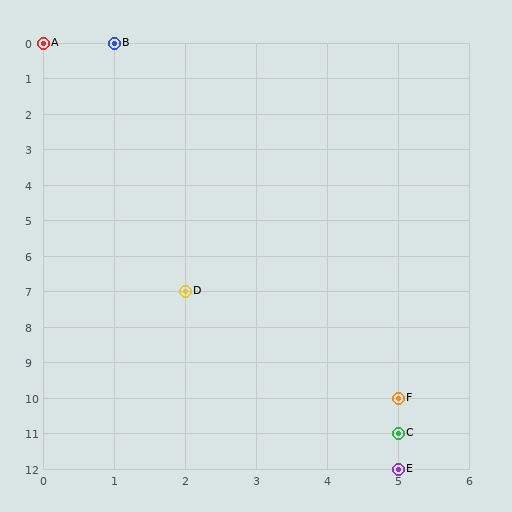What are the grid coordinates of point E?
Point E is at grid coordinates (5, 12).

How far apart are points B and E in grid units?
Points B and E are 4 columns and 12 rows apart (about 12.6 grid units diagonally).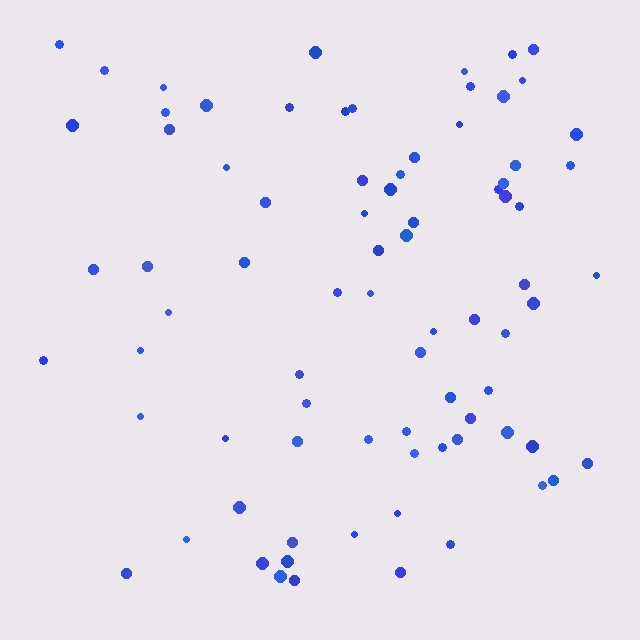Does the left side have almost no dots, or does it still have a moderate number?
Still a moderate number, just noticeably fewer than the right.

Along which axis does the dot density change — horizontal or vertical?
Horizontal.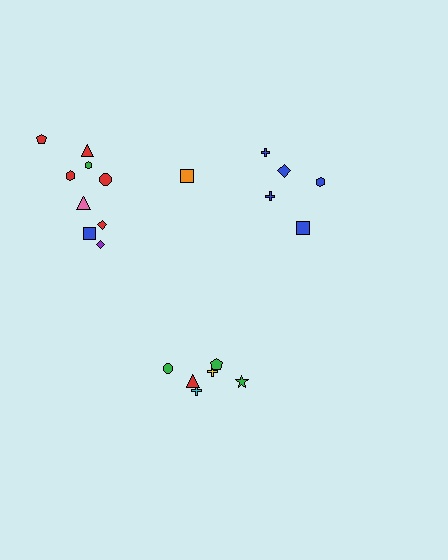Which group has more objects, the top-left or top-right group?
The top-left group.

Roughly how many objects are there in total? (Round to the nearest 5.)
Roughly 20 objects in total.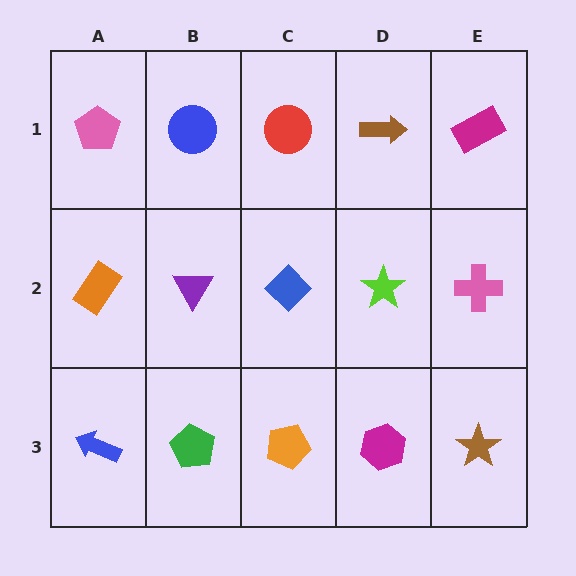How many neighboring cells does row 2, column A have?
3.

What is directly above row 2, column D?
A brown arrow.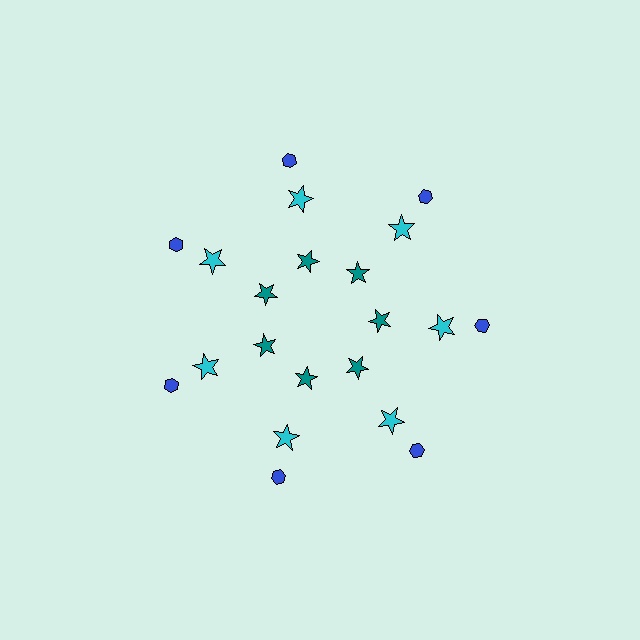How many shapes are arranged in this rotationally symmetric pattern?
There are 21 shapes, arranged in 7 groups of 3.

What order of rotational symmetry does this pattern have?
This pattern has 7-fold rotational symmetry.